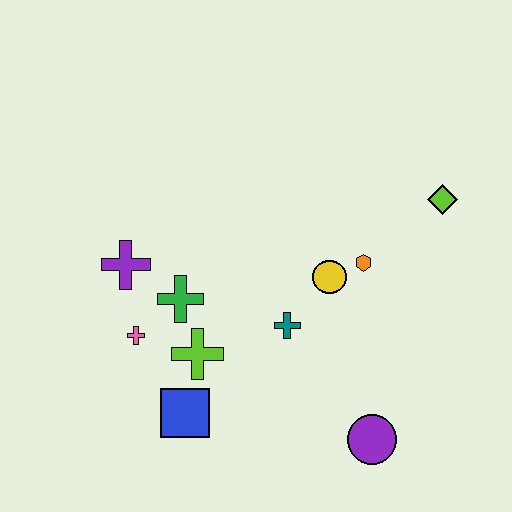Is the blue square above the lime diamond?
No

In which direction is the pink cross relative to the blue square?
The pink cross is above the blue square.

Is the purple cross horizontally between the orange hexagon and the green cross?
No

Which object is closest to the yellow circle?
The orange hexagon is closest to the yellow circle.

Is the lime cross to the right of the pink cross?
Yes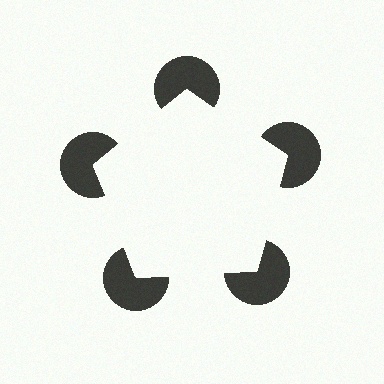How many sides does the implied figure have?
5 sides.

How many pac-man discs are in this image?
There are 5 — one at each vertex of the illusory pentagon.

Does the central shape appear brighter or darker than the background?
It typically appears slightly brighter than the background, even though no actual brightness change is drawn.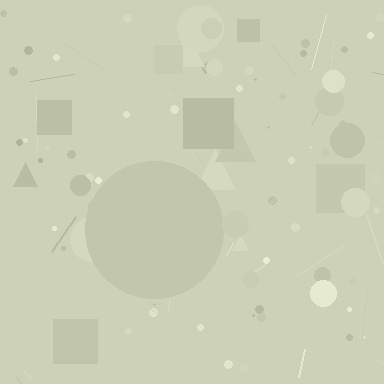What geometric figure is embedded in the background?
A circle is embedded in the background.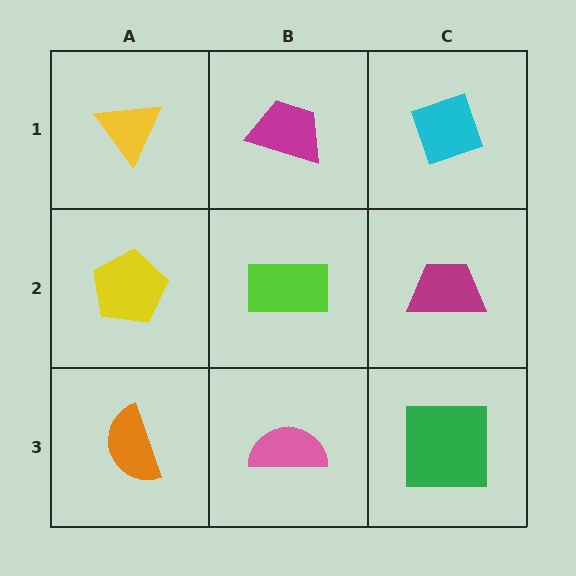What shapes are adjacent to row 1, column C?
A magenta trapezoid (row 2, column C), a magenta trapezoid (row 1, column B).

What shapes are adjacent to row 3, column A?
A yellow pentagon (row 2, column A), a pink semicircle (row 3, column B).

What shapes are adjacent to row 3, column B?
A lime rectangle (row 2, column B), an orange semicircle (row 3, column A), a green square (row 3, column C).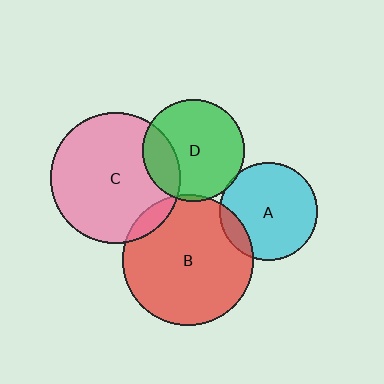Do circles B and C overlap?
Yes.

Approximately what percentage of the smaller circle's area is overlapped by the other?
Approximately 5%.